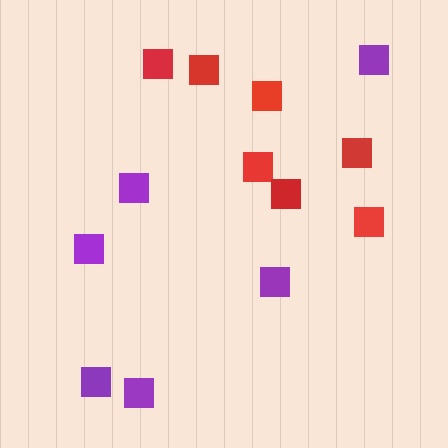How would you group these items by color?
There are 2 groups: one group of red squares (7) and one group of purple squares (6).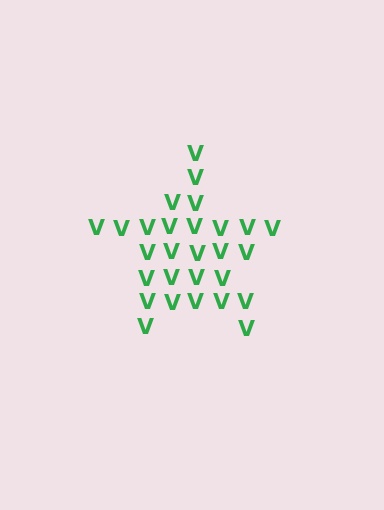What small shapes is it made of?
It is made of small letter V's.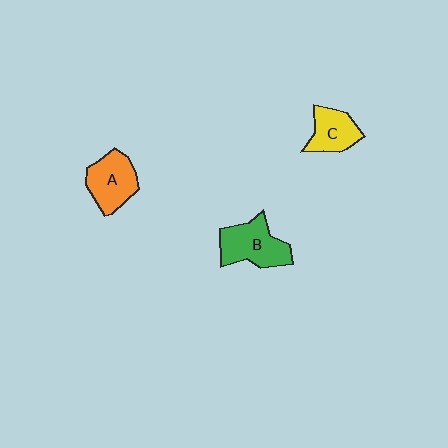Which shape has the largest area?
Shape B (green).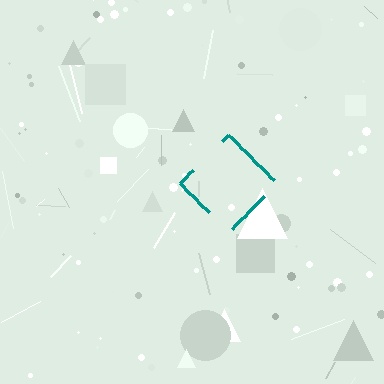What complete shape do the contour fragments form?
The contour fragments form a diamond.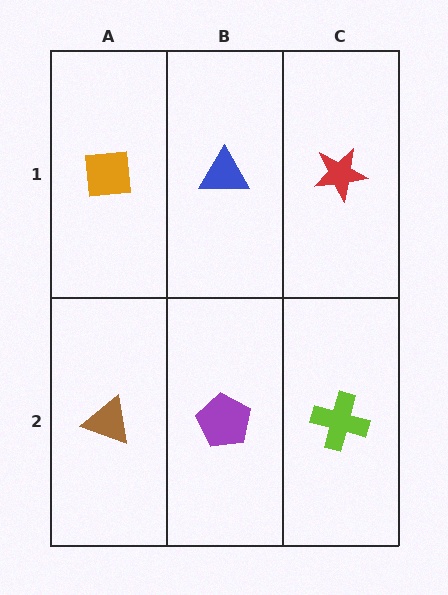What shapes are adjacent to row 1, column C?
A lime cross (row 2, column C), a blue triangle (row 1, column B).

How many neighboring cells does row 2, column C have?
2.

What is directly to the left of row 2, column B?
A brown triangle.